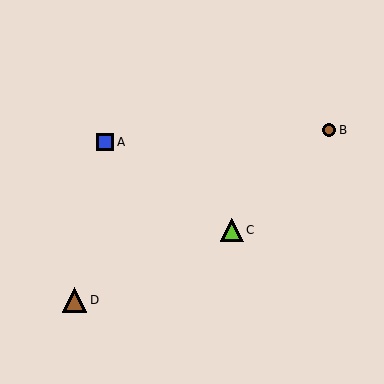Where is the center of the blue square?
The center of the blue square is at (105, 142).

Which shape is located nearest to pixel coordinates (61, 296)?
The brown triangle (labeled D) at (74, 300) is nearest to that location.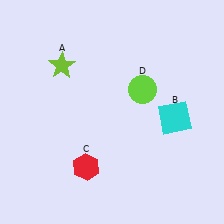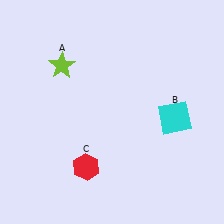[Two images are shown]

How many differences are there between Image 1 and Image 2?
There is 1 difference between the two images.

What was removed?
The lime circle (D) was removed in Image 2.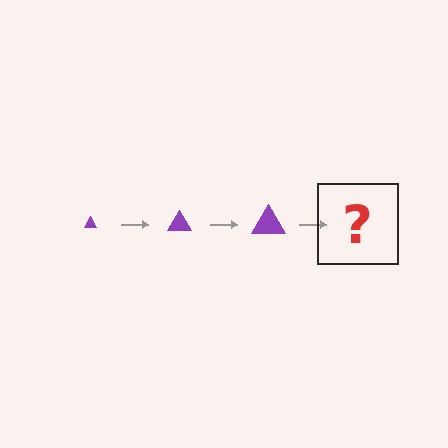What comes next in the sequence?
The next element should be a purple triangle, larger than the previous one.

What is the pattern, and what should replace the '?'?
The pattern is that the triangle gets progressively larger each step. The '?' should be a purple triangle, larger than the previous one.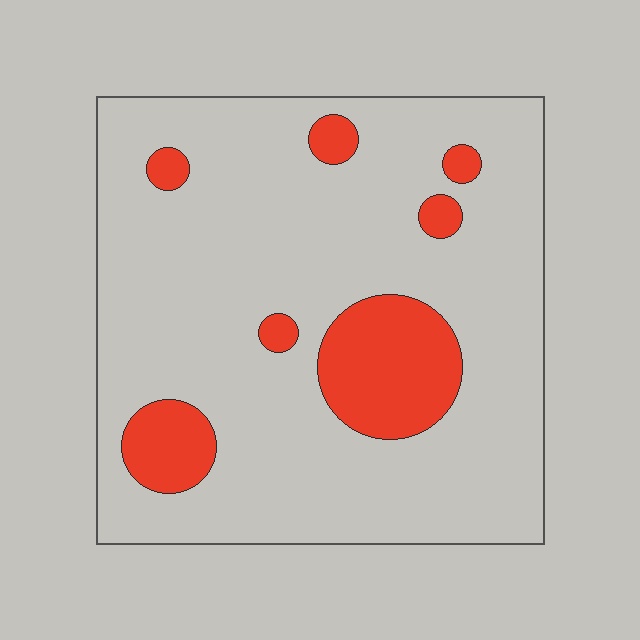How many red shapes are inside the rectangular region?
7.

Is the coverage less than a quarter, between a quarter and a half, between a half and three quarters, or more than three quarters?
Less than a quarter.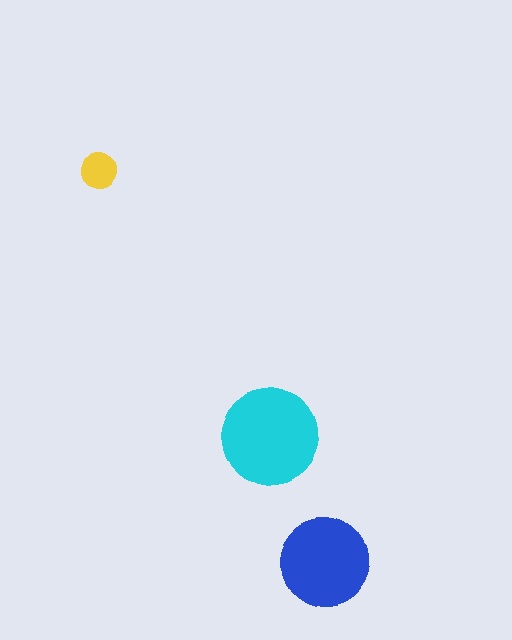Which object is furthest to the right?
The blue circle is rightmost.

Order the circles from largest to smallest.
the cyan one, the blue one, the yellow one.